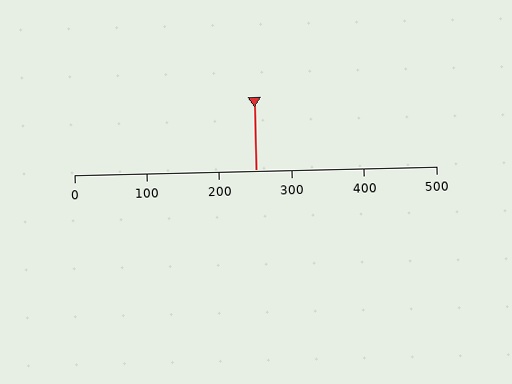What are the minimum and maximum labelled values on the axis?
The axis runs from 0 to 500.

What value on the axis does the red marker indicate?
The marker indicates approximately 250.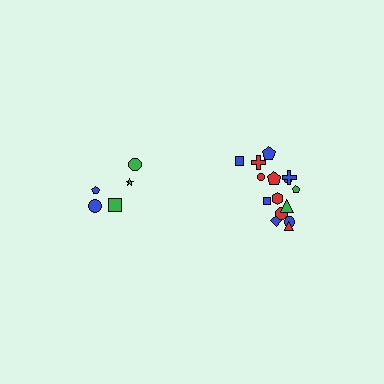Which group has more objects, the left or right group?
The right group.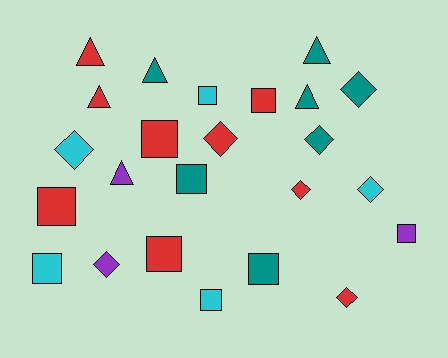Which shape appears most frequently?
Square, with 10 objects.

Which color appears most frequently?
Red, with 9 objects.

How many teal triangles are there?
There are 3 teal triangles.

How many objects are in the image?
There are 24 objects.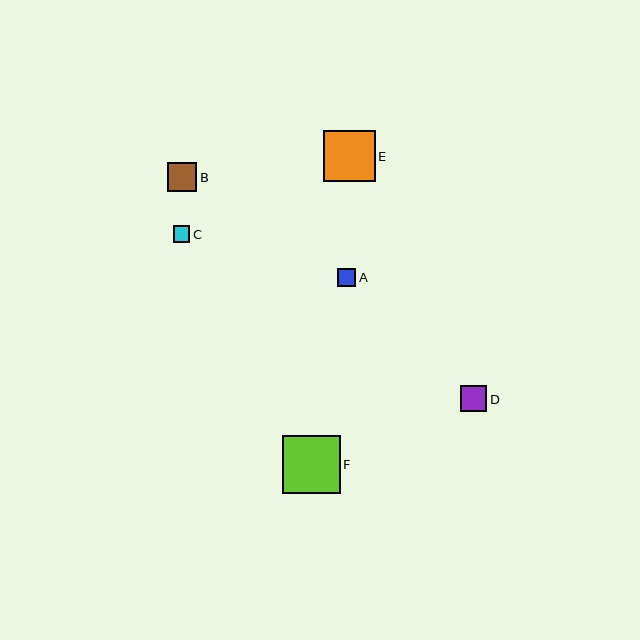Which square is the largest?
Square F is the largest with a size of approximately 58 pixels.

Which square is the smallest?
Square C is the smallest with a size of approximately 16 pixels.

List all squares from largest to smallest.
From largest to smallest: F, E, B, D, A, C.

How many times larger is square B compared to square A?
Square B is approximately 1.7 times the size of square A.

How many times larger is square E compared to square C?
Square E is approximately 3.1 times the size of square C.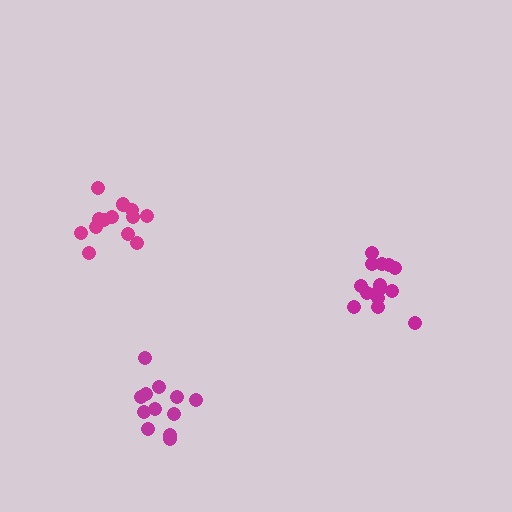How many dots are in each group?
Group 1: 15 dots, Group 2: 13 dots, Group 3: 12 dots (40 total).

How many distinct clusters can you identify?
There are 3 distinct clusters.